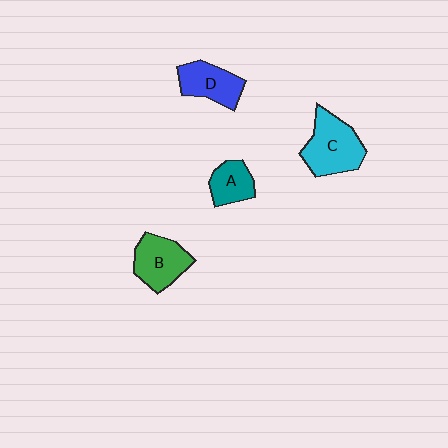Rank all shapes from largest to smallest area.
From largest to smallest: C (cyan), B (green), D (blue), A (teal).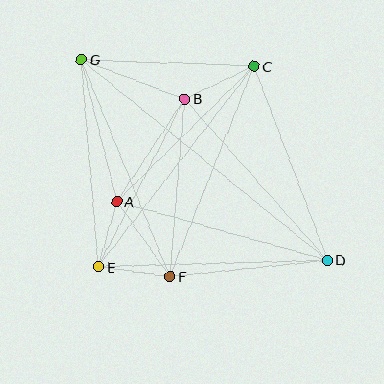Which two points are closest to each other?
Points A and E are closest to each other.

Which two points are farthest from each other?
Points D and G are farthest from each other.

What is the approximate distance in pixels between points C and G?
The distance between C and G is approximately 173 pixels.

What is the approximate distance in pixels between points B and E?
The distance between B and E is approximately 189 pixels.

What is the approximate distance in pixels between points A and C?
The distance between A and C is approximately 193 pixels.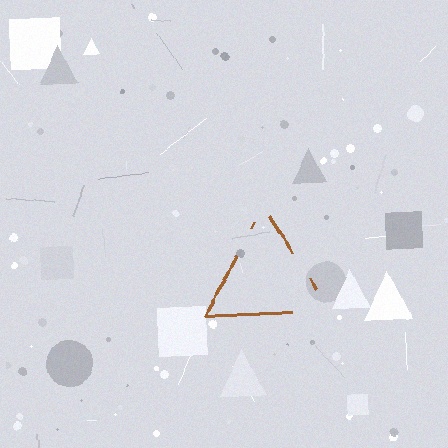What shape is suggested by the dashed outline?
The dashed outline suggests a triangle.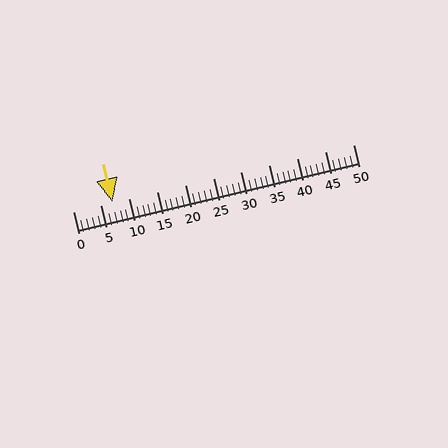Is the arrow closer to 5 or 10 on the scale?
The arrow is closer to 5.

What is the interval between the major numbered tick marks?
The major tick marks are spaced 5 units apart.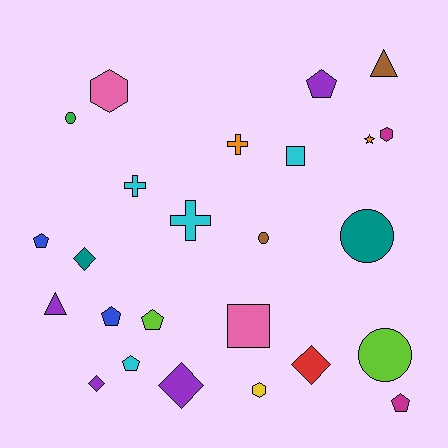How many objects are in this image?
There are 25 objects.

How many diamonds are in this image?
There are 4 diamonds.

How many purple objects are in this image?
There are 4 purple objects.